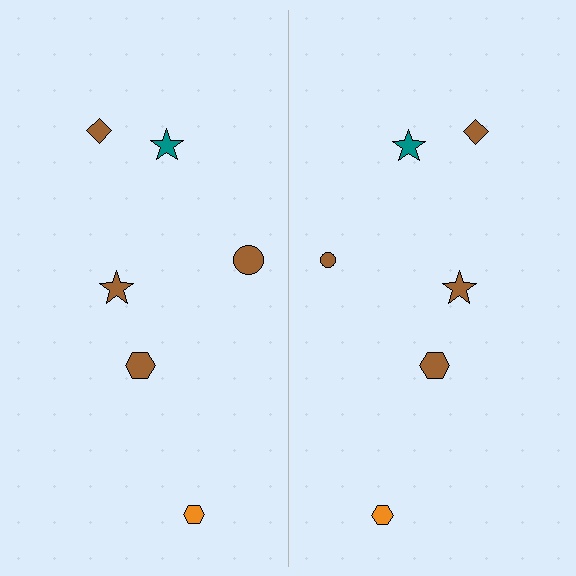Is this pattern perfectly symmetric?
No, the pattern is not perfectly symmetric. The brown circle on the right side has a different size than its mirror counterpart.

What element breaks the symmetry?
The brown circle on the right side has a different size than its mirror counterpart.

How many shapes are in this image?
There are 12 shapes in this image.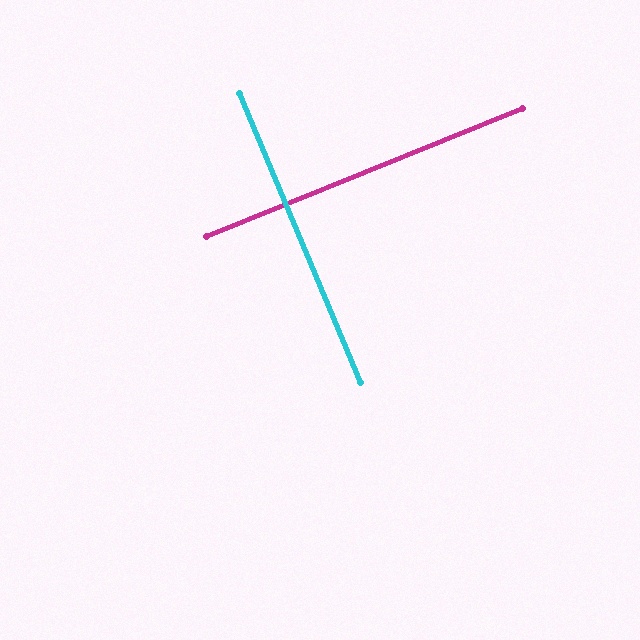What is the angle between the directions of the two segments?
Approximately 89 degrees.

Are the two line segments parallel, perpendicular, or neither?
Perpendicular — they meet at approximately 89°.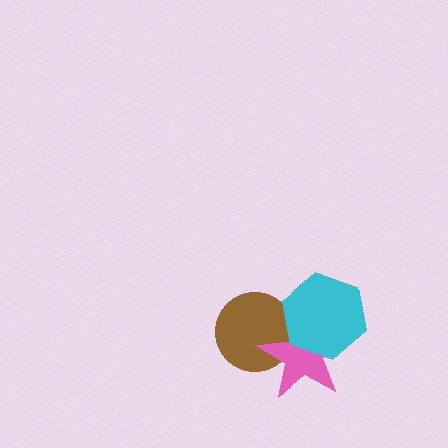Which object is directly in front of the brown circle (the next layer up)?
The pink star is directly in front of the brown circle.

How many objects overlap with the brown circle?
2 objects overlap with the brown circle.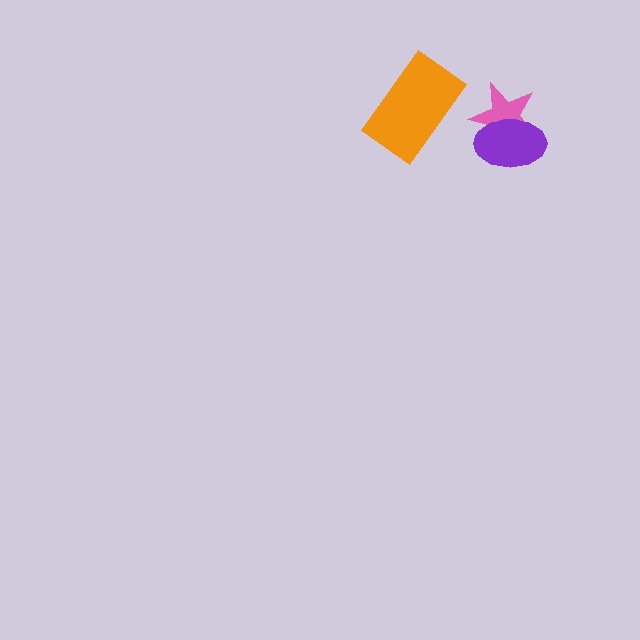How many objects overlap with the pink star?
1 object overlaps with the pink star.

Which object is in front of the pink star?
The purple ellipse is in front of the pink star.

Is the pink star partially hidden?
Yes, it is partially covered by another shape.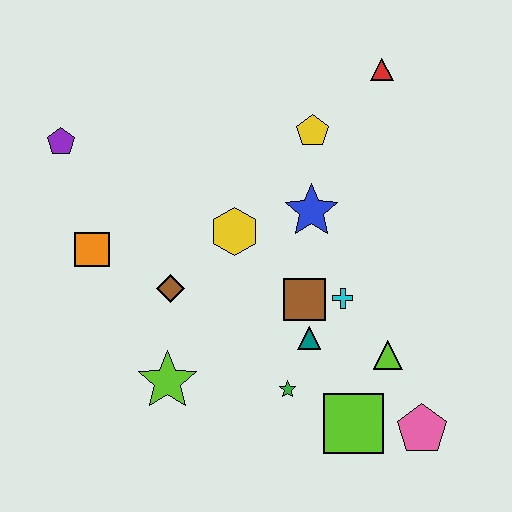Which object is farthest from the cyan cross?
The purple pentagon is farthest from the cyan cross.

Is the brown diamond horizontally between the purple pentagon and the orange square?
No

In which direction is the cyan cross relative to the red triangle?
The cyan cross is below the red triangle.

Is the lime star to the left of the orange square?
No